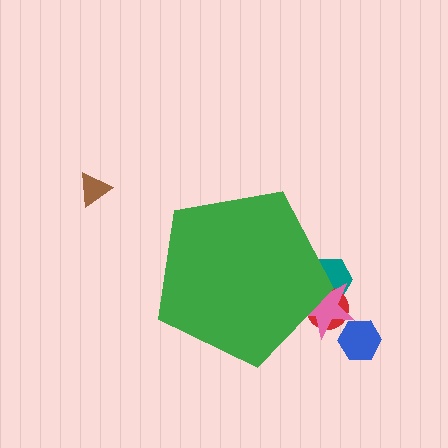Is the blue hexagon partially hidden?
No, the blue hexagon is fully visible.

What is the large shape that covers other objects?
A green pentagon.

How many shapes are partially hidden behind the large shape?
3 shapes are partially hidden.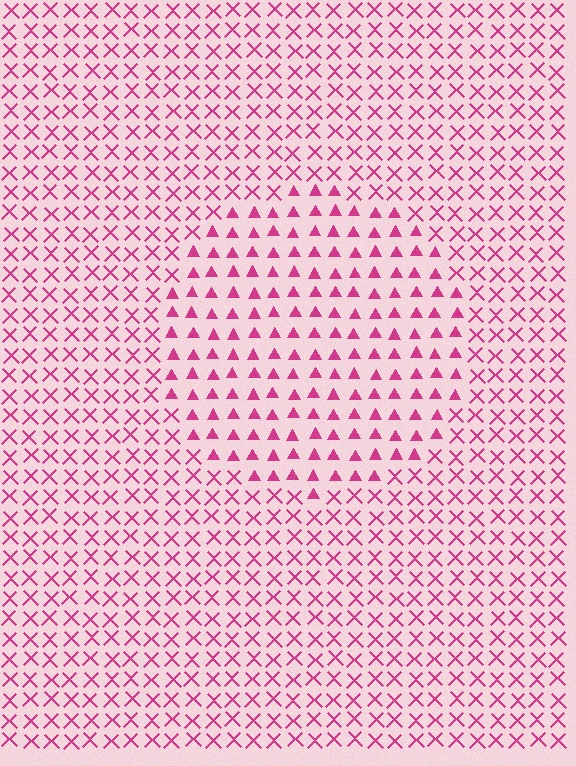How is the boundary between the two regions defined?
The boundary is defined by a change in element shape: triangles inside vs. X marks outside. All elements share the same color and spacing.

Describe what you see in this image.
The image is filled with small magenta elements arranged in a uniform grid. A circle-shaped region contains triangles, while the surrounding area contains X marks. The boundary is defined purely by the change in element shape.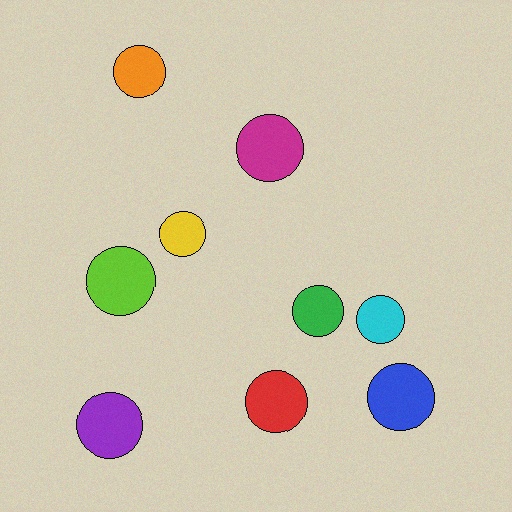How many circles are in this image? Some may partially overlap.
There are 9 circles.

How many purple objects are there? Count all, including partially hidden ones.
There is 1 purple object.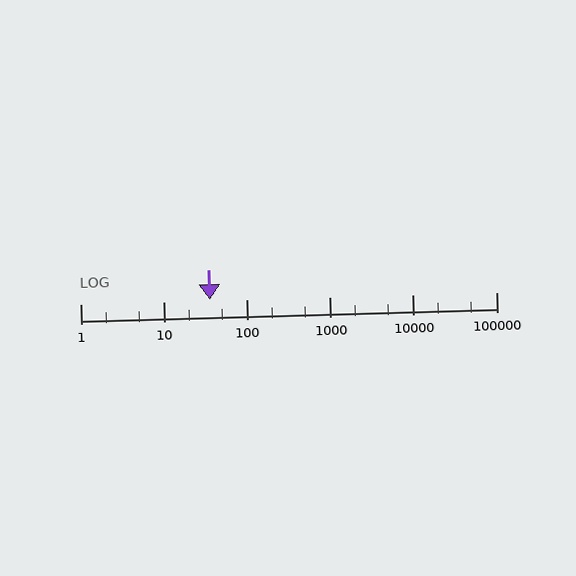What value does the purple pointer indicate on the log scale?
The pointer indicates approximately 36.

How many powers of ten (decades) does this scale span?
The scale spans 5 decades, from 1 to 100000.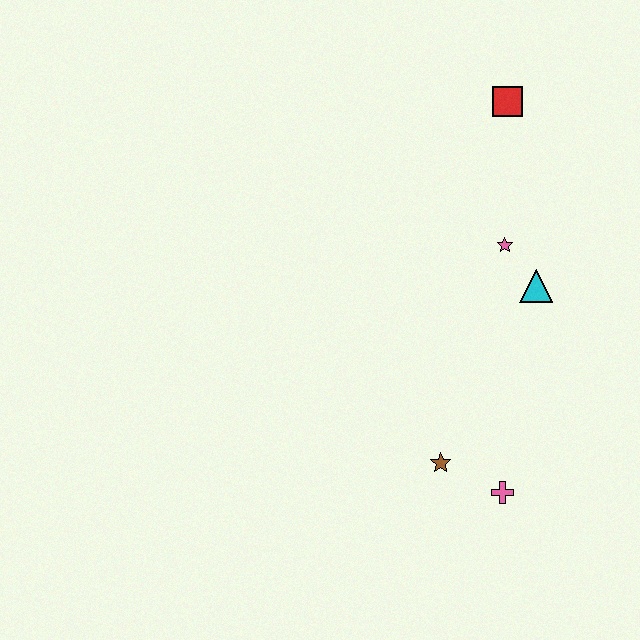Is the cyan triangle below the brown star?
No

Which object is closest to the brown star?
The pink cross is closest to the brown star.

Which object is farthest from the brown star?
The red square is farthest from the brown star.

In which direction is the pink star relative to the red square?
The pink star is below the red square.